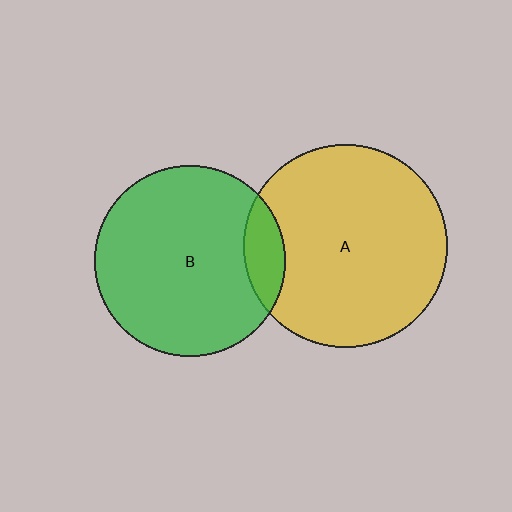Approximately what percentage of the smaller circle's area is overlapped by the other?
Approximately 10%.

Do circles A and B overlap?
Yes.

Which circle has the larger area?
Circle A (yellow).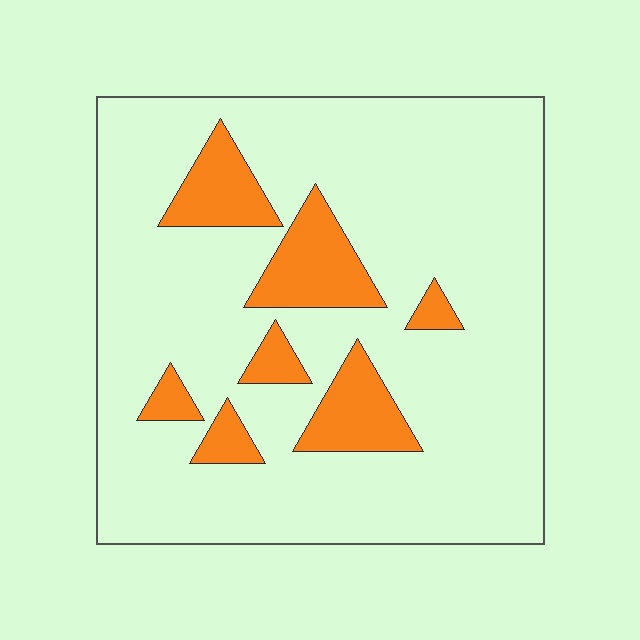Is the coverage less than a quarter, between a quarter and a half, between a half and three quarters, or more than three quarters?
Less than a quarter.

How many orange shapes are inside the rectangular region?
7.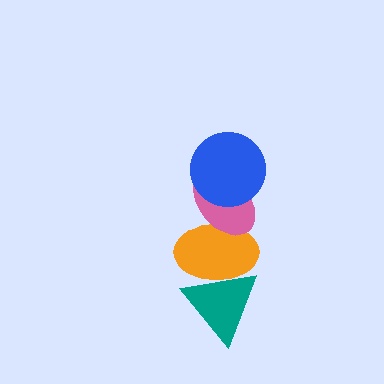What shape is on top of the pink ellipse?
The blue circle is on top of the pink ellipse.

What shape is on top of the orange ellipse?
The pink ellipse is on top of the orange ellipse.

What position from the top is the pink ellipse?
The pink ellipse is 2nd from the top.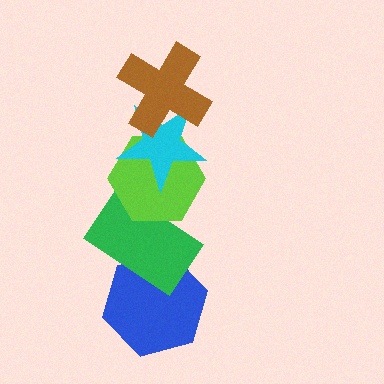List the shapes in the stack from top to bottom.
From top to bottom: the brown cross, the cyan star, the lime hexagon, the green rectangle, the blue hexagon.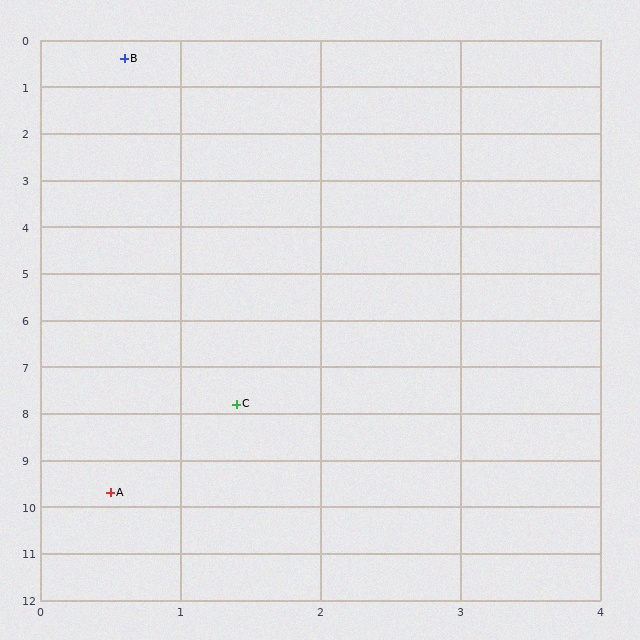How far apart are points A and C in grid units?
Points A and C are about 2.1 grid units apart.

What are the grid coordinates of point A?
Point A is at approximately (0.5, 9.7).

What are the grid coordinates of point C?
Point C is at approximately (1.4, 7.8).